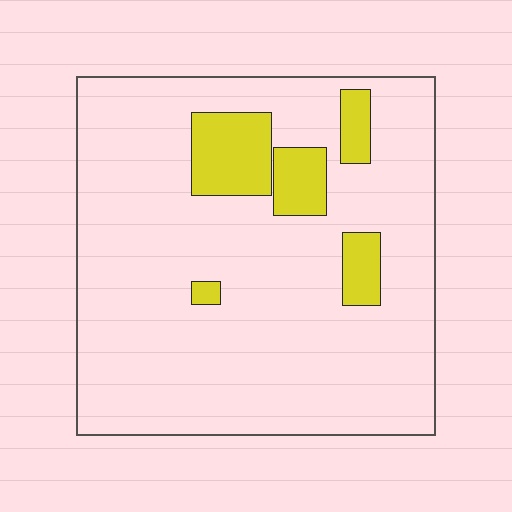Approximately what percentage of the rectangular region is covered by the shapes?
Approximately 15%.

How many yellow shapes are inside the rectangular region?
5.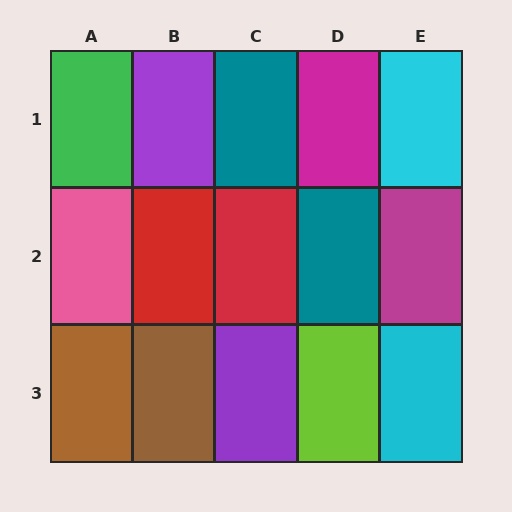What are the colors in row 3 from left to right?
Brown, brown, purple, lime, cyan.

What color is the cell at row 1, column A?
Green.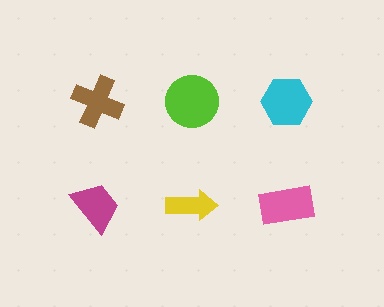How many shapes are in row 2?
3 shapes.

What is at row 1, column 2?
A lime circle.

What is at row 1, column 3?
A cyan hexagon.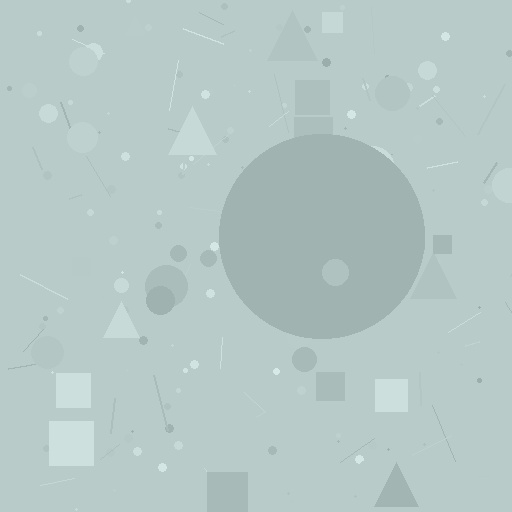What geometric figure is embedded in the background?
A circle is embedded in the background.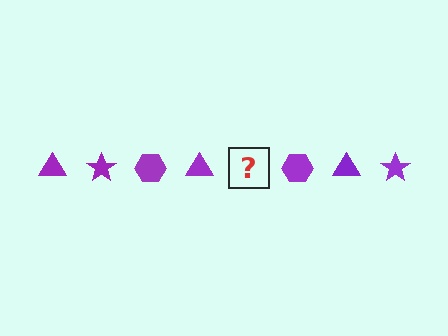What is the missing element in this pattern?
The missing element is a purple star.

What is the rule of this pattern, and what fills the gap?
The rule is that the pattern cycles through triangle, star, hexagon shapes in purple. The gap should be filled with a purple star.